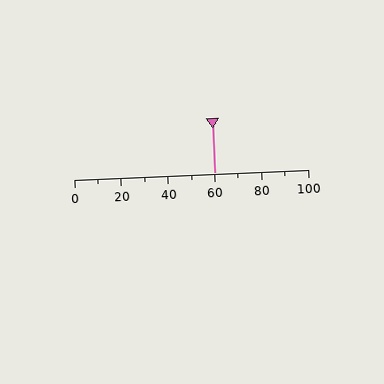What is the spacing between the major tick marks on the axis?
The major ticks are spaced 20 apart.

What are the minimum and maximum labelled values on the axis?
The axis runs from 0 to 100.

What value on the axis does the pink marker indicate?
The marker indicates approximately 60.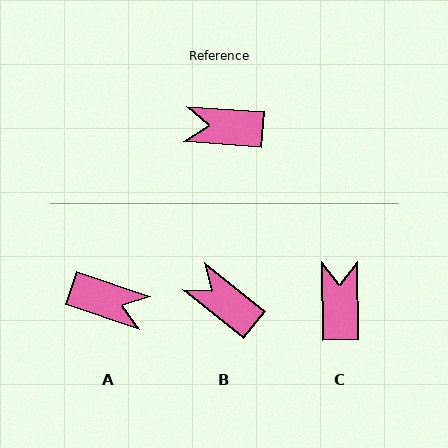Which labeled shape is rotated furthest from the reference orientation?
A, about 166 degrees away.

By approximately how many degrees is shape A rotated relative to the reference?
Approximately 166 degrees counter-clockwise.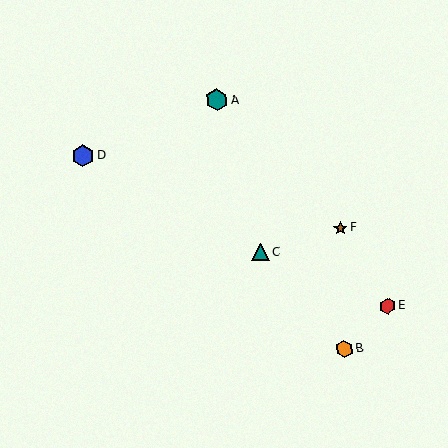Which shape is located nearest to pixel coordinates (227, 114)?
The teal hexagon (labeled A) at (217, 100) is nearest to that location.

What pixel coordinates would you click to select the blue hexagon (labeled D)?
Click at (83, 156) to select the blue hexagon D.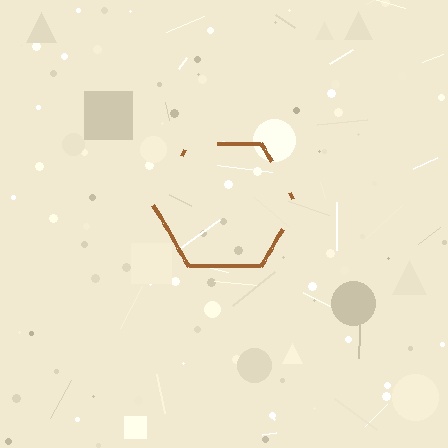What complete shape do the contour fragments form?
The contour fragments form a hexagon.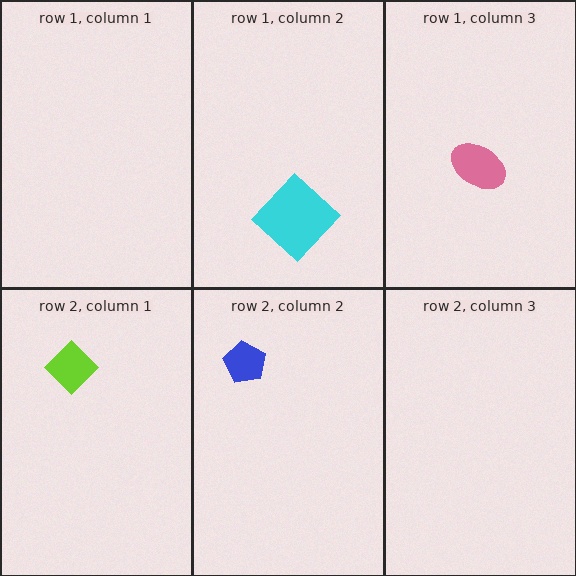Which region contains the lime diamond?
The row 2, column 1 region.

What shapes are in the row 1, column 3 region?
The pink ellipse.